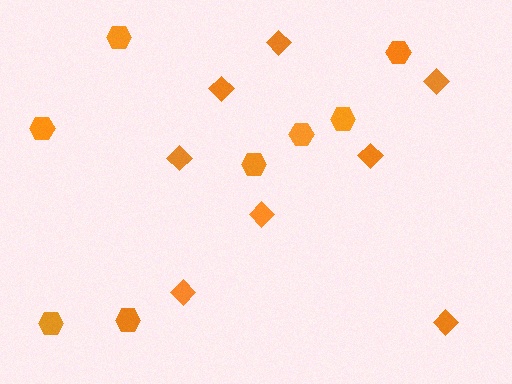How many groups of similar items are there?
There are 2 groups: one group of hexagons (8) and one group of diamonds (8).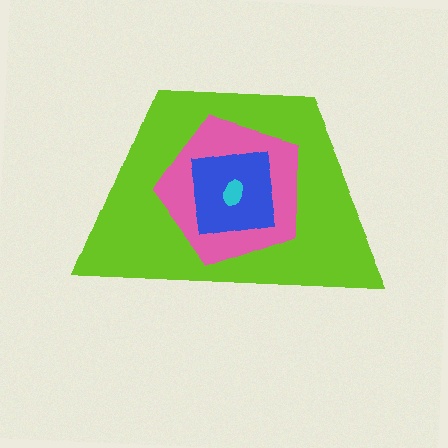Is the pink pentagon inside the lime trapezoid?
Yes.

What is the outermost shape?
The lime trapezoid.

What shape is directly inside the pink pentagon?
The blue square.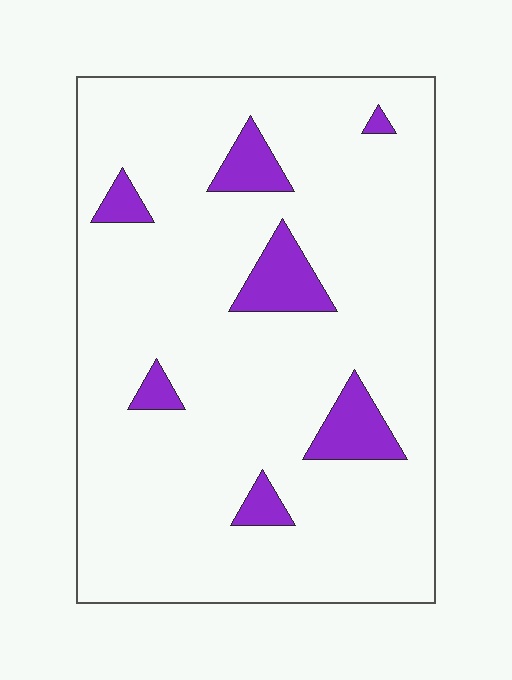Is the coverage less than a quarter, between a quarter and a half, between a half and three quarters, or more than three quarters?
Less than a quarter.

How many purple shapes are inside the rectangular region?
7.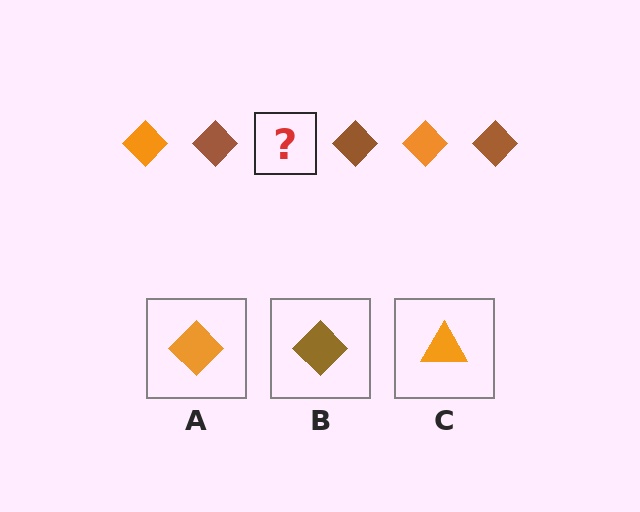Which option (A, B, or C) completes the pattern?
A.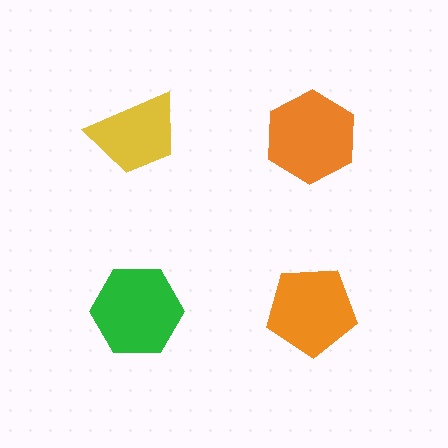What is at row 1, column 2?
An orange hexagon.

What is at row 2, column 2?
An orange pentagon.